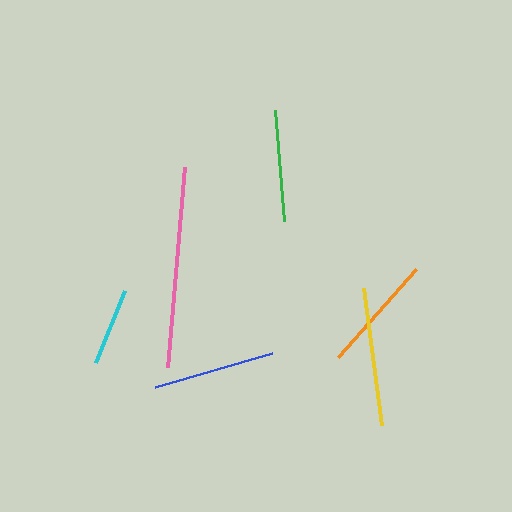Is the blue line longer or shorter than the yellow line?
The yellow line is longer than the blue line.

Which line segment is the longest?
The pink line is the longest at approximately 200 pixels.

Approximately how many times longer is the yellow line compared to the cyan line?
The yellow line is approximately 1.8 times the length of the cyan line.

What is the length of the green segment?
The green segment is approximately 111 pixels long.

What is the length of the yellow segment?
The yellow segment is approximately 138 pixels long.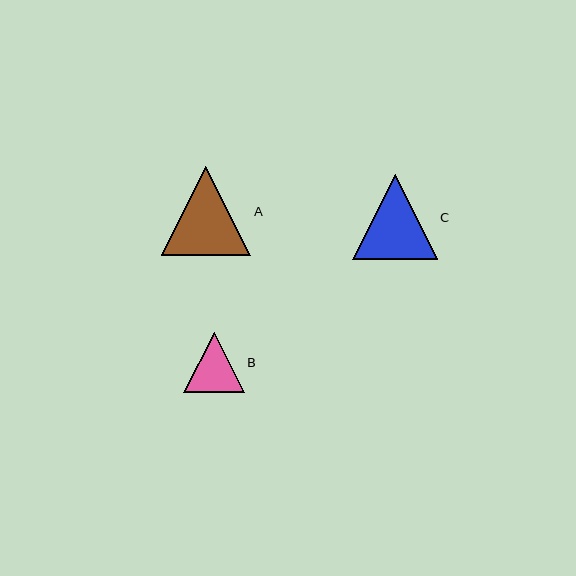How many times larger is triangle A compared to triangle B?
Triangle A is approximately 1.5 times the size of triangle B.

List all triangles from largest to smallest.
From largest to smallest: A, C, B.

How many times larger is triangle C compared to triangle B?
Triangle C is approximately 1.4 times the size of triangle B.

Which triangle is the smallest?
Triangle B is the smallest with a size of approximately 60 pixels.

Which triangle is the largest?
Triangle A is the largest with a size of approximately 89 pixels.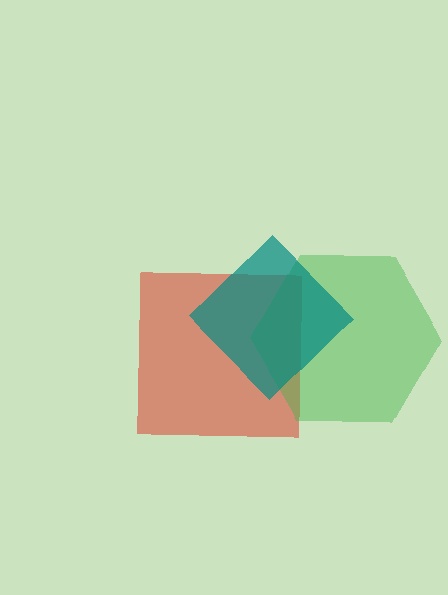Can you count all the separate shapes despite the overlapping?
Yes, there are 3 separate shapes.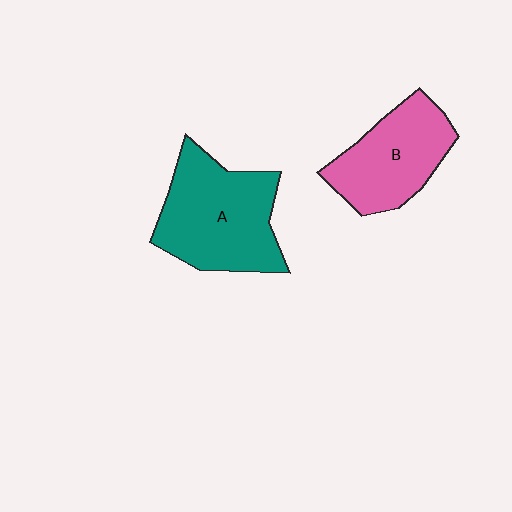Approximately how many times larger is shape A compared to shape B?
Approximately 1.3 times.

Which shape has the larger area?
Shape A (teal).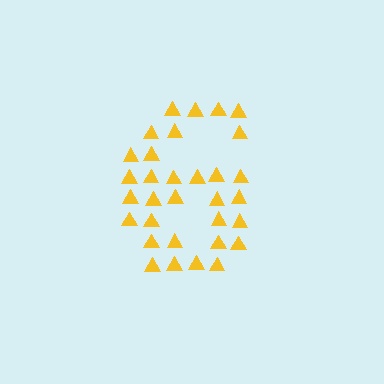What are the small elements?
The small elements are triangles.